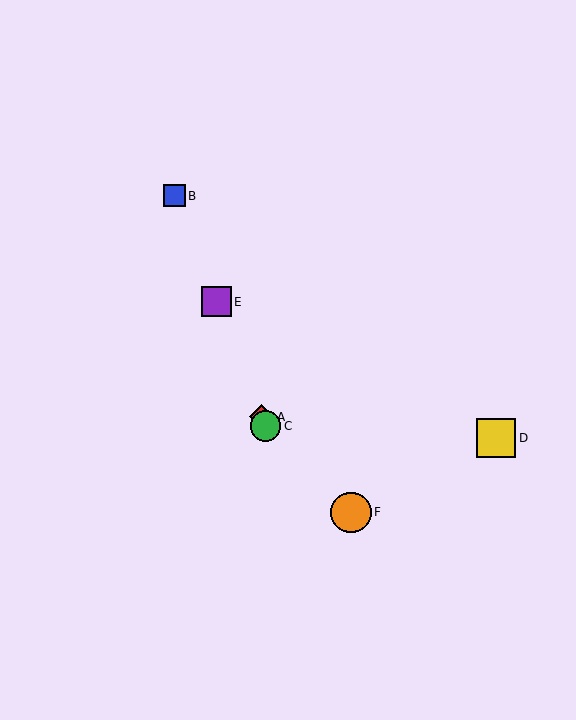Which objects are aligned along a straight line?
Objects A, B, C, E are aligned along a straight line.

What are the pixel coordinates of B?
Object B is at (174, 196).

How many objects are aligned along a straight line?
4 objects (A, B, C, E) are aligned along a straight line.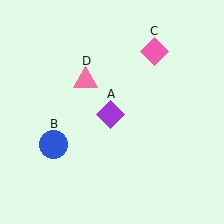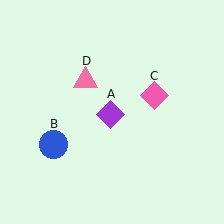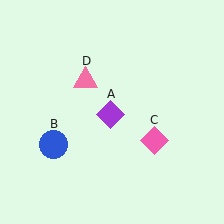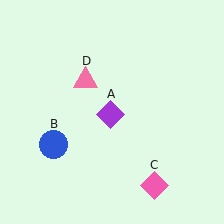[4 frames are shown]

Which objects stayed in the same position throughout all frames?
Purple diamond (object A) and blue circle (object B) and pink triangle (object D) remained stationary.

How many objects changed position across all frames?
1 object changed position: pink diamond (object C).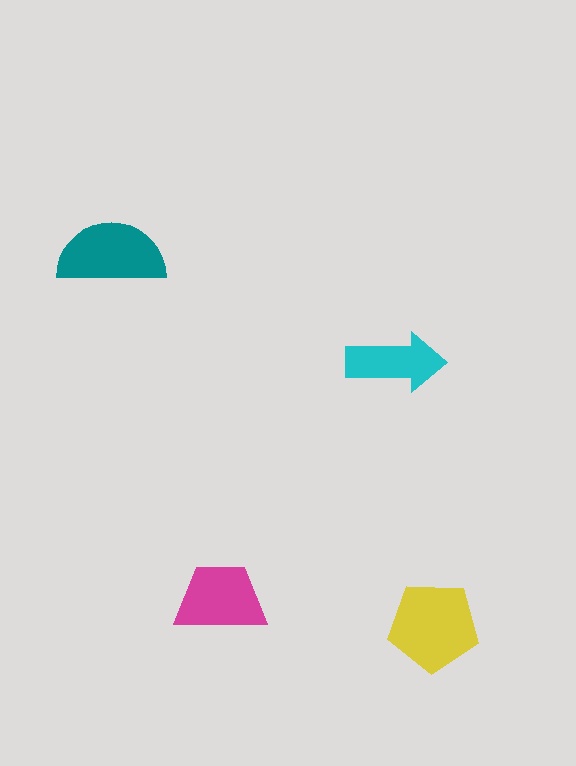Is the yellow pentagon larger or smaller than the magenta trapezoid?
Larger.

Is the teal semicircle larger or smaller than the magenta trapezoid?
Larger.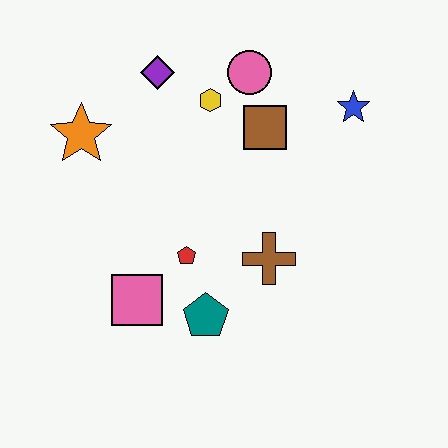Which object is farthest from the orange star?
The blue star is farthest from the orange star.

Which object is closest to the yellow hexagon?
The pink circle is closest to the yellow hexagon.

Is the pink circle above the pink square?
Yes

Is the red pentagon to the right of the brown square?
No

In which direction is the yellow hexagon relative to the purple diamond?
The yellow hexagon is to the right of the purple diamond.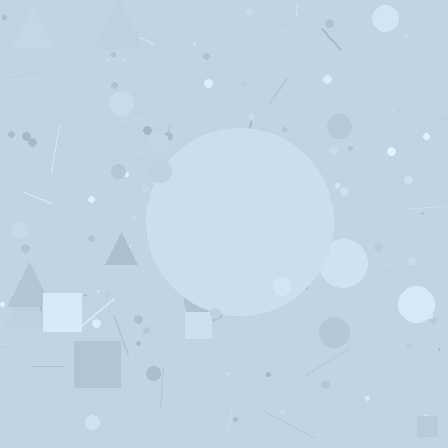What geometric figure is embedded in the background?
A circle is embedded in the background.